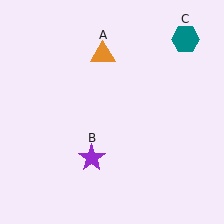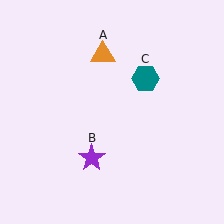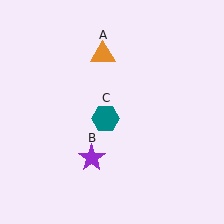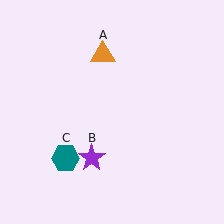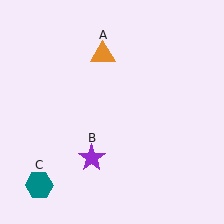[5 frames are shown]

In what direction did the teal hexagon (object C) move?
The teal hexagon (object C) moved down and to the left.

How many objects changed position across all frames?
1 object changed position: teal hexagon (object C).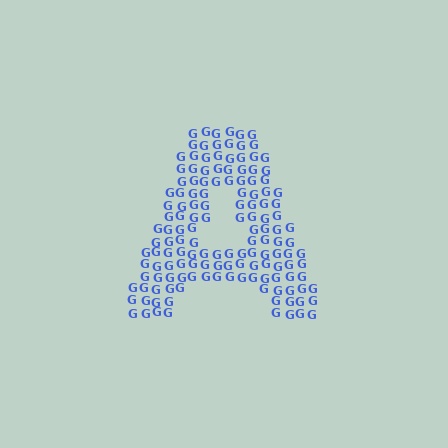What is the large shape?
The large shape is the letter A.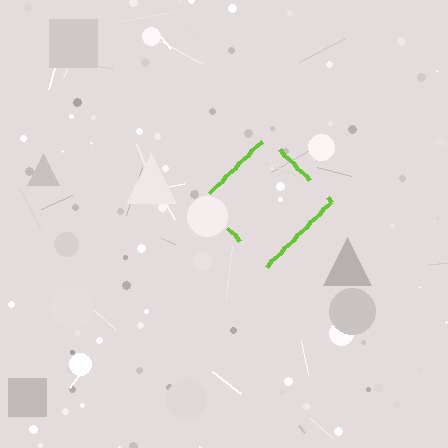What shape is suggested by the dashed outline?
The dashed outline suggests a diamond.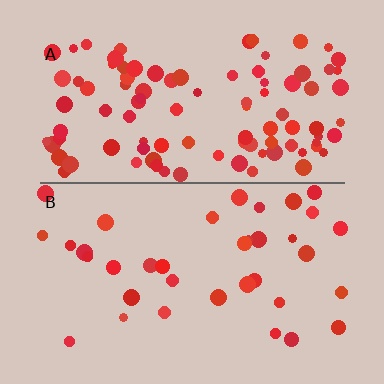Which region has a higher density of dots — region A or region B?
A (the top).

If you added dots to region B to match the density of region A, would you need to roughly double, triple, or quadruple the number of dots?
Approximately triple.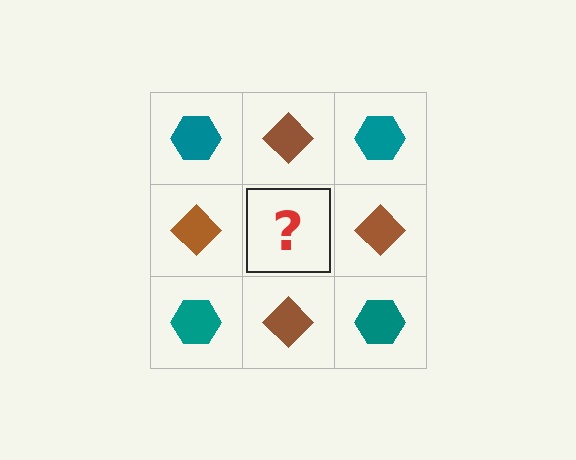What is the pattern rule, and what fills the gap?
The rule is that it alternates teal hexagon and brown diamond in a checkerboard pattern. The gap should be filled with a teal hexagon.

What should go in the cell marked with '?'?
The missing cell should contain a teal hexagon.